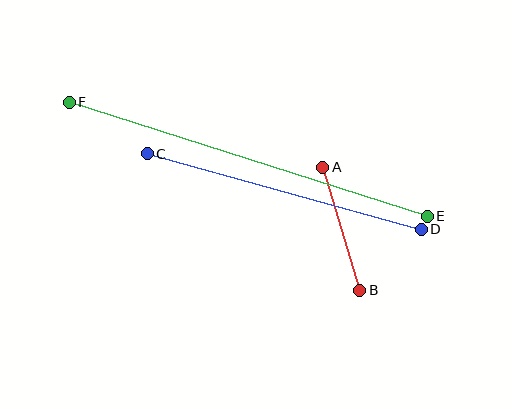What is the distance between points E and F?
The distance is approximately 376 pixels.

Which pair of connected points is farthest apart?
Points E and F are farthest apart.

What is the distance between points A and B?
The distance is approximately 128 pixels.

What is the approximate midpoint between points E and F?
The midpoint is at approximately (248, 159) pixels.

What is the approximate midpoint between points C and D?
The midpoint is at approximately (284, 192) pixels.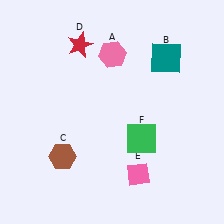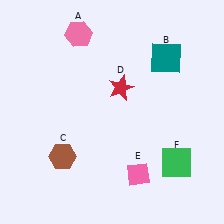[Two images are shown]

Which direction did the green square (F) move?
The green square (F) moved right.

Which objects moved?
The objects that moved are: the pink hexagon (A), the red star (D), the green square (F).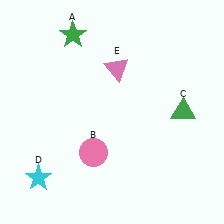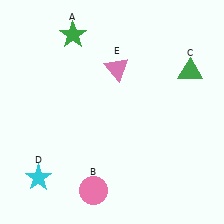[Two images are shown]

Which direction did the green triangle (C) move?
The green triangle (C) moved up.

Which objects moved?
The objects that moved are: the pink circle (B), the green triangle (C).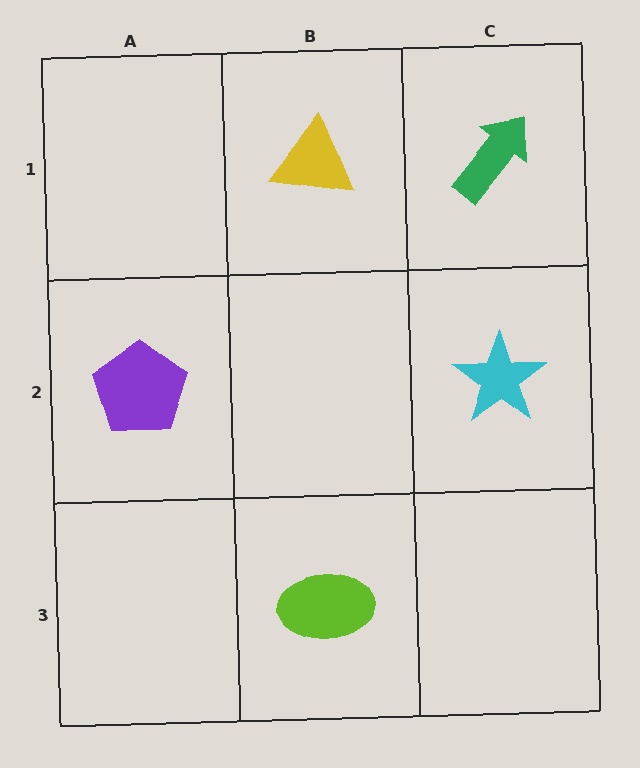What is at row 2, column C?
A cyan star.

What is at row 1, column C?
A green arrow.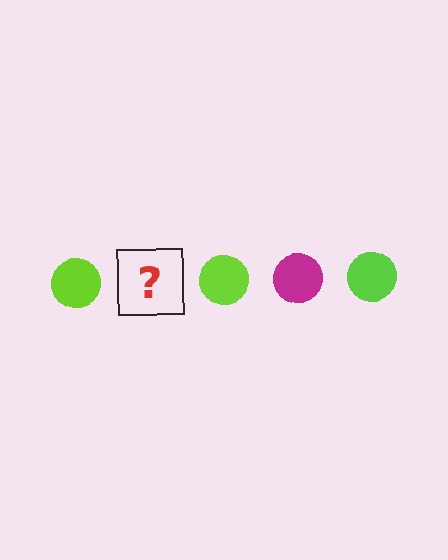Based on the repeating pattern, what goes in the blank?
The blank should be a magenta circle.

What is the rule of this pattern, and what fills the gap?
The rule is that the pattern cycles through lime, magenta circles. The gap should be filled with a magenta circle.